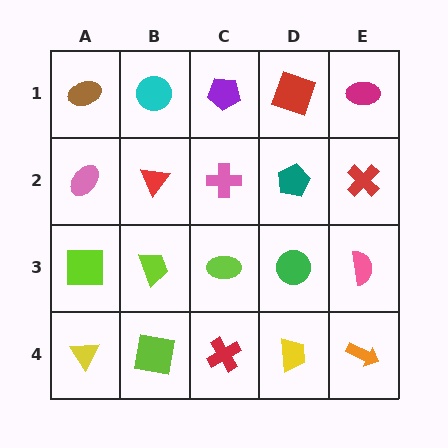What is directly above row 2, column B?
A cyan circle.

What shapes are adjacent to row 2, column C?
A purple pentagon (row 1, column C), a lime ellipse (row 3, column C), a red triangle (row 2, column B), a teal pentagon (row 2, column D).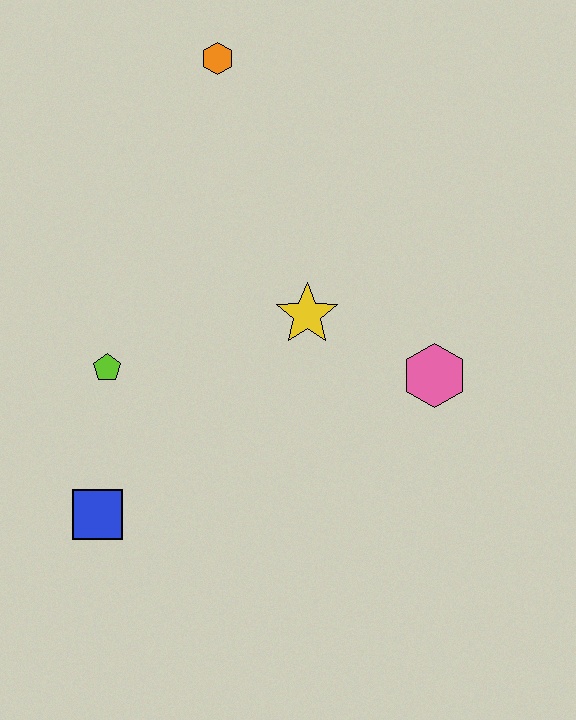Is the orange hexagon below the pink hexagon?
No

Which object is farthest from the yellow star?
The blue square is farthest from the yellow star.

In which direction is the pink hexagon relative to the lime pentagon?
The pink hexagon is to the right of the lime pentagon.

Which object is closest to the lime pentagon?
The blue square is closest to the lime pentagon.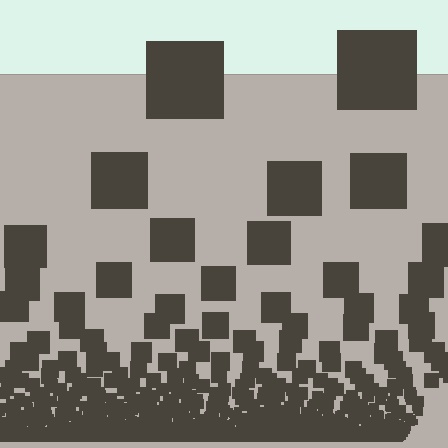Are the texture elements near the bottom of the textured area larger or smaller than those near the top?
Smaller. The gradient is inverted — elements near the bottom are smaller and denser.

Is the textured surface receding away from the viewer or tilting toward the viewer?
The surface appears to tilt toward the viewer. Texture elements get larger and sparser toward the top.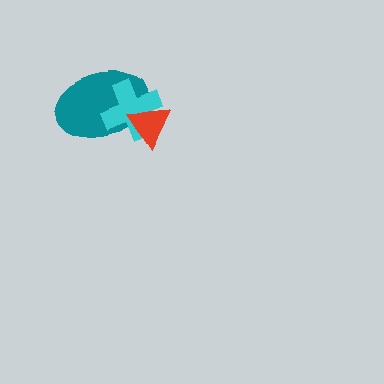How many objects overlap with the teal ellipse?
2 objects overlap with the teal ellipse.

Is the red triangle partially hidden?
No, no other shape covers it.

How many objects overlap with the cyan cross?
2 objects overlap with the cyan cross.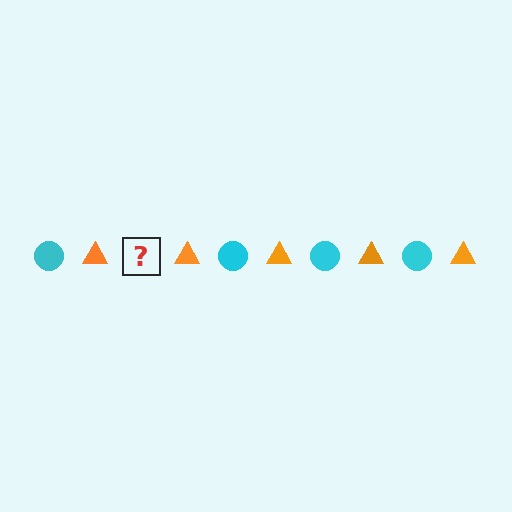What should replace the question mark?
The question mark should be replaced with a cyan circle.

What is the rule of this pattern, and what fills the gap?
The rule is that the pattern alternates between cyan circle and orange triangle. The gap should be filled with a cyan circle.